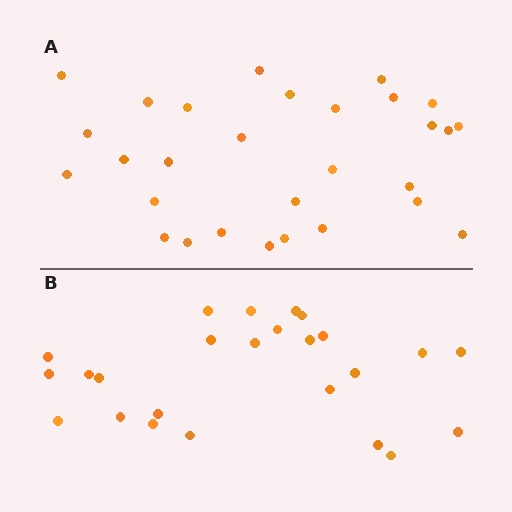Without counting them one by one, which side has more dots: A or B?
Region A (the top region) has more dots.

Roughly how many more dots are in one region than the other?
Region A has about 4 more dots than region B.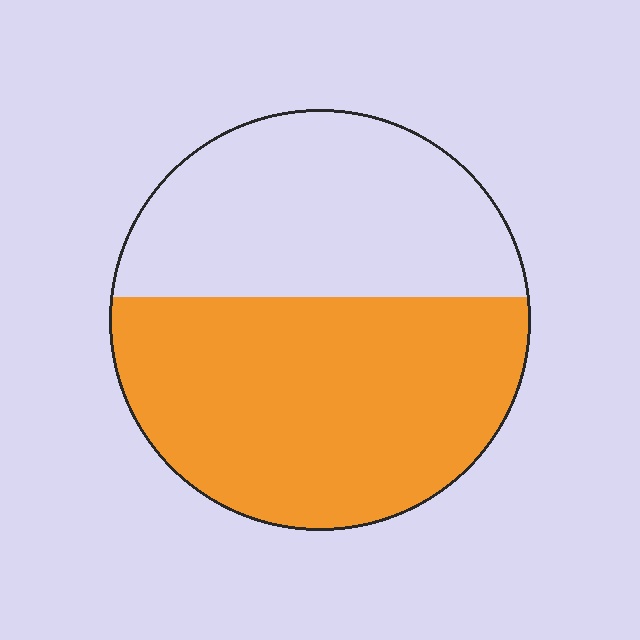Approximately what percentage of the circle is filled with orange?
Approximately 55%.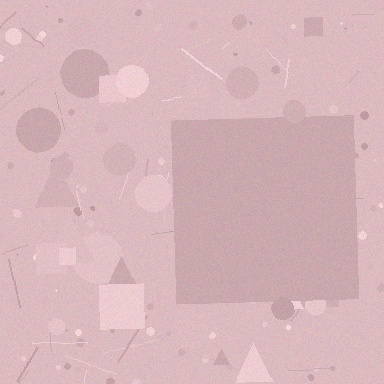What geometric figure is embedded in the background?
A square is embedded in the background.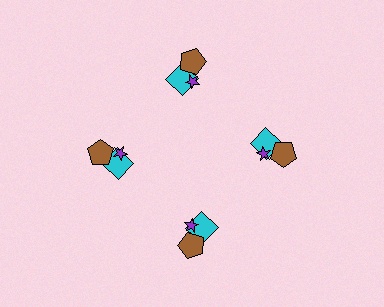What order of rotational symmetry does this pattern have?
This pattern has 4-fold rotational symmetry.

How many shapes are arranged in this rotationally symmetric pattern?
There are 12 shapes, arranged in 4 groups of 3.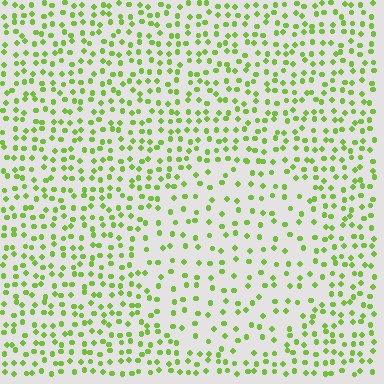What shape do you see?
I see a circle.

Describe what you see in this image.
The image contains small lime elements arranged at two different densities. A circle-shaped region is visible where the elements are less densely packed than the surrounding area.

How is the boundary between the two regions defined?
The boundary is defined by a change in element density (approximately 1.8x ratio). All elements are the same color, size, and shape.